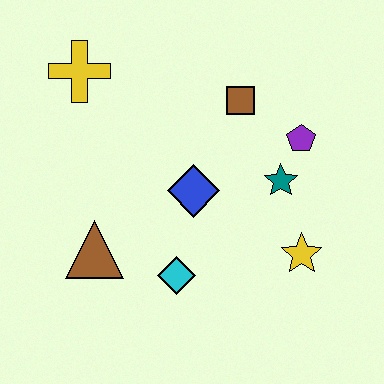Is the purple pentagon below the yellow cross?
Yes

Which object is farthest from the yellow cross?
The yellow star is farthest from the yellow cross.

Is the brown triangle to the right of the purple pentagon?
No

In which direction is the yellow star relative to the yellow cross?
The yellow star is to the right of the yellow cross.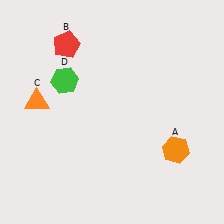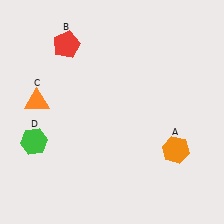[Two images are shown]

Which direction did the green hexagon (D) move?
The green hexagon (D) moved down.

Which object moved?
The green hexagon (D) moved down.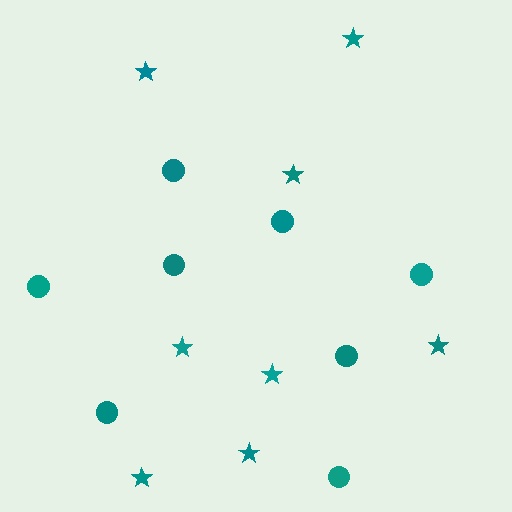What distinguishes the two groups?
There are 2 groups: one group of stars (8) and one group of circles (8).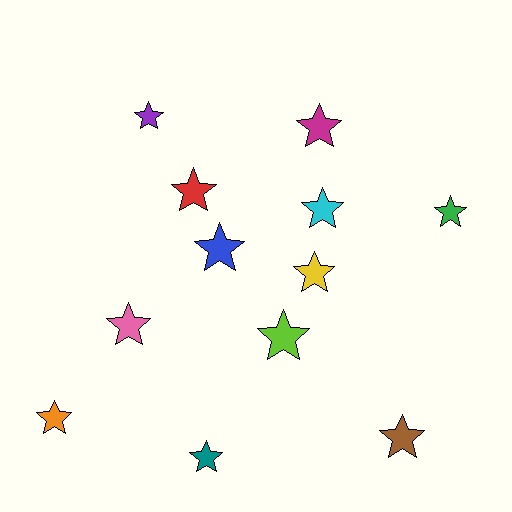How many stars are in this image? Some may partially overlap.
There are 12 stars.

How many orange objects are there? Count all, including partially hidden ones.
There is 1 orange object.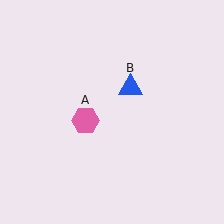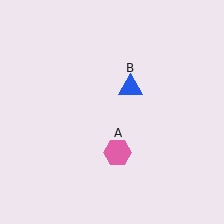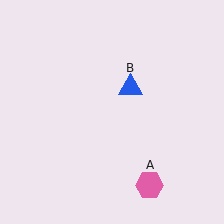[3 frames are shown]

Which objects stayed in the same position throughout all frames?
Blue triangle (object B) remained stationary.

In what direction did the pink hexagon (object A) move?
The pink hexagon (object A) moved down and to the right.